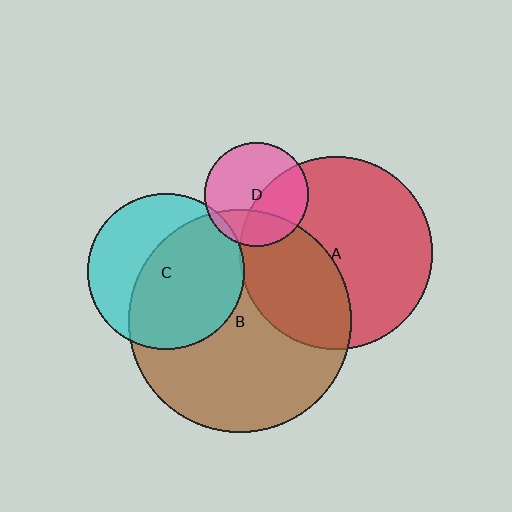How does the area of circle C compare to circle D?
Approximately 2.3 times.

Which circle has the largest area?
Circle B (brown).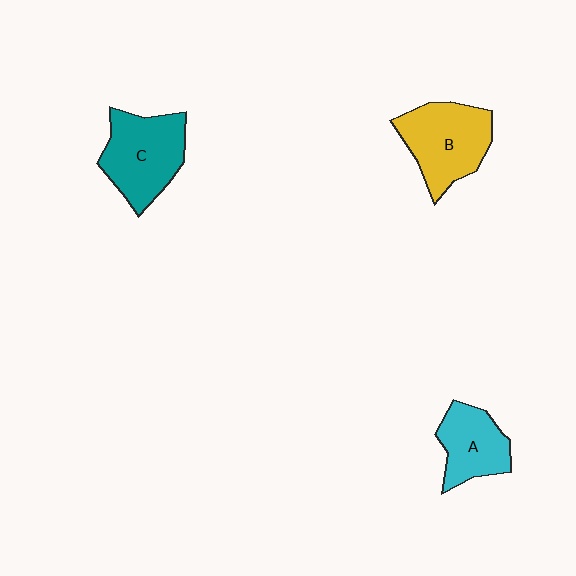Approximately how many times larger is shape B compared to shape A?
Approximately 1.4 times.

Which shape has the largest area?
Shape C (teal).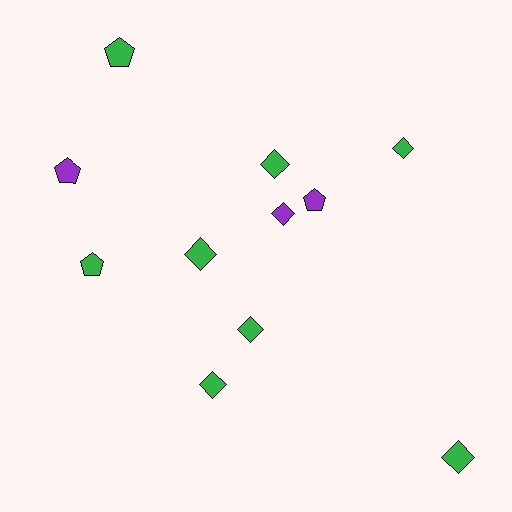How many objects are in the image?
There are 11 objects.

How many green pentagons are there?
There are 2 green pentagons.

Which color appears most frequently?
Green, with 8 objects.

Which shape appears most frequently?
Diamond, with 7 objects.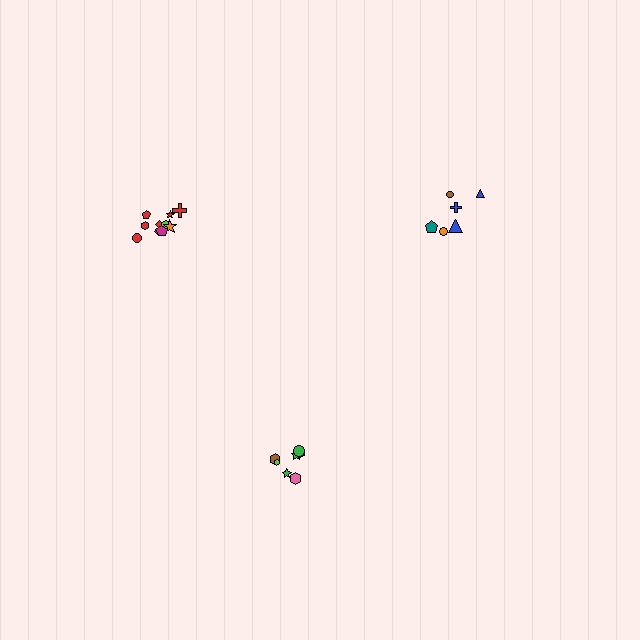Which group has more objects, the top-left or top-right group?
The top-left group.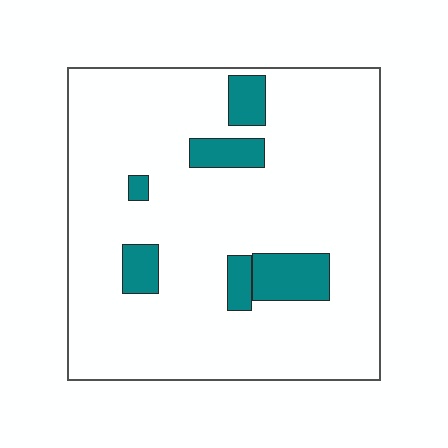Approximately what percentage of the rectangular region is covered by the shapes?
Approximately 10%.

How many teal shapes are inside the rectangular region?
6.